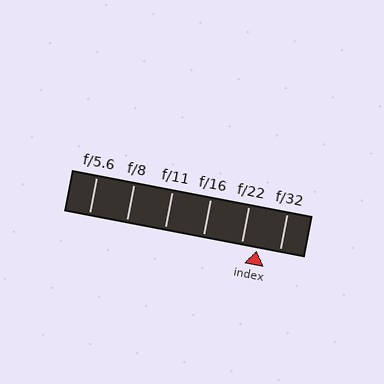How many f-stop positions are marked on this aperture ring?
There are 6 f-stop positions marked.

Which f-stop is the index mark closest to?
The index mark is closest to f/22.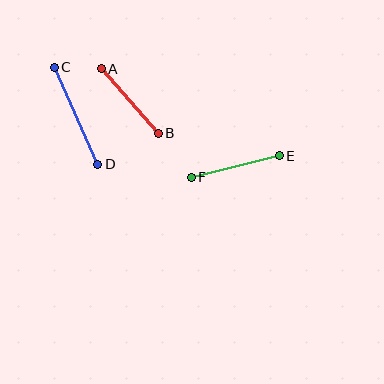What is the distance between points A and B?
The distance is approximately 86 pixels.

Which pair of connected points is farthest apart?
Points C and D are farthest apart.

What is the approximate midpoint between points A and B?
The midpoint is at approximately (130, 101) pixels.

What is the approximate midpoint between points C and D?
The midpoint is at approximately (76, 116) pixels.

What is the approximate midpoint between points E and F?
The midpoint is at approximately (235, 167) pixels.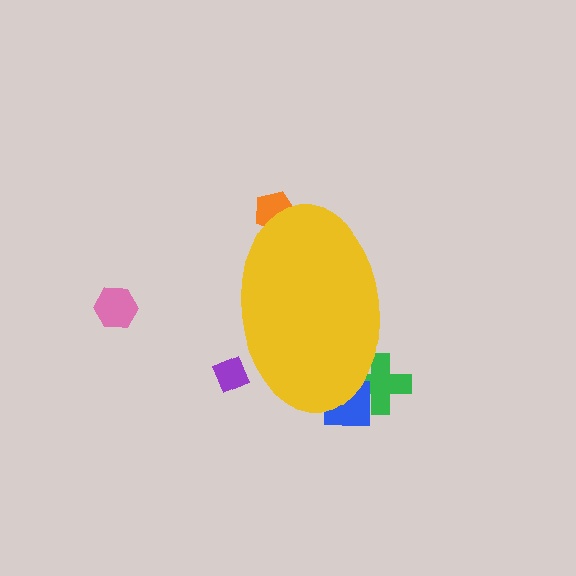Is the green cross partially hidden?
Yes, the green cross is partially hidden behind the yellow ellipse.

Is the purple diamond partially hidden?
Yes, the purple diamond is partially hidden behind the yellow ellipse.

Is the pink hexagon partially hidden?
No, the pink hexagon is fully visible.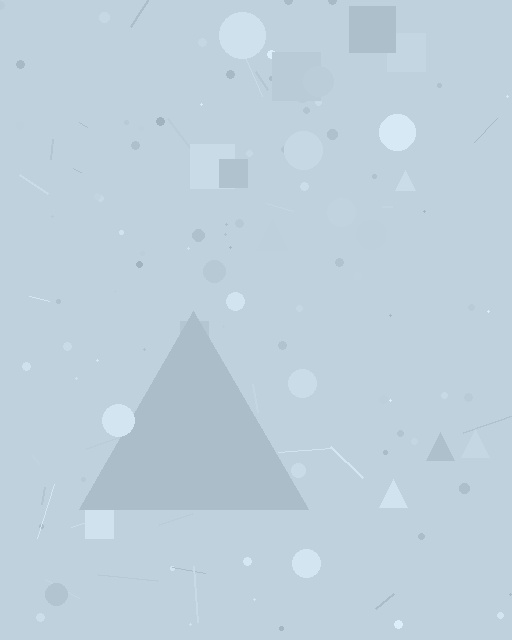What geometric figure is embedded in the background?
A triangle is embedded in the background.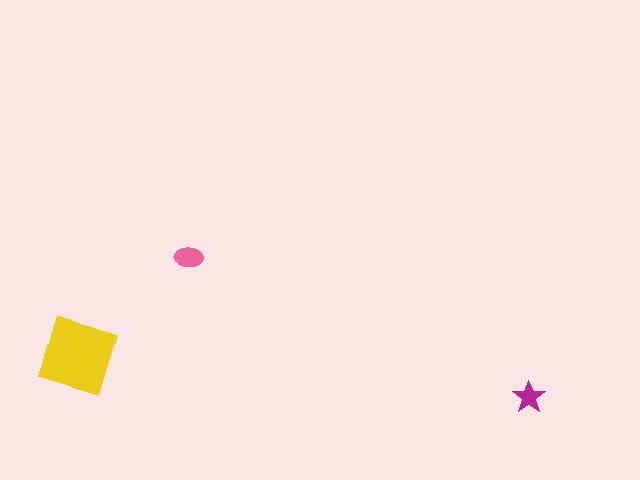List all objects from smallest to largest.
The magenta star, the pink ellipse, the yellow diamond.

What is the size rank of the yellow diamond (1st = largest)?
1st.